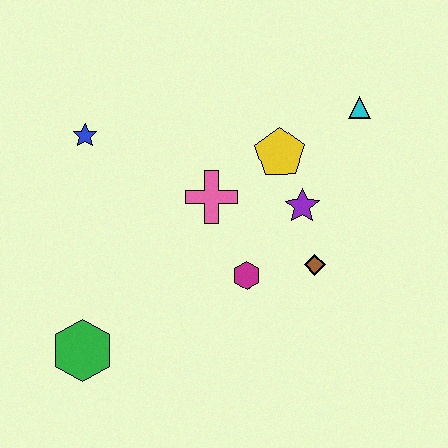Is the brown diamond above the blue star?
No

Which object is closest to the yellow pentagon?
The purple star is closest to the yellow pentagon.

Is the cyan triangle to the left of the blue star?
No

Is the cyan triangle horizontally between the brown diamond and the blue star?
No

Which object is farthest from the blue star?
The cyan triangle is farthest from the blue star.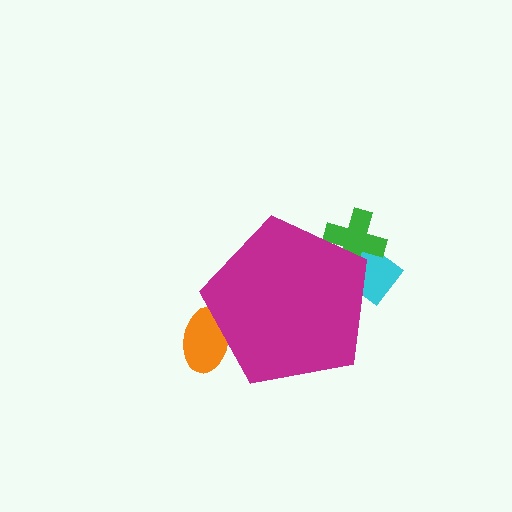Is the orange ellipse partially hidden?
Yes, the orange ellipse is partially hidden behind the magenta pentagon.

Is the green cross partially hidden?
Yes, the green cross is partially hidden behind the magenta pentagon.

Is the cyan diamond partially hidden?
Yes, the cyan diamond is partially hidden behind the magenta pentagon.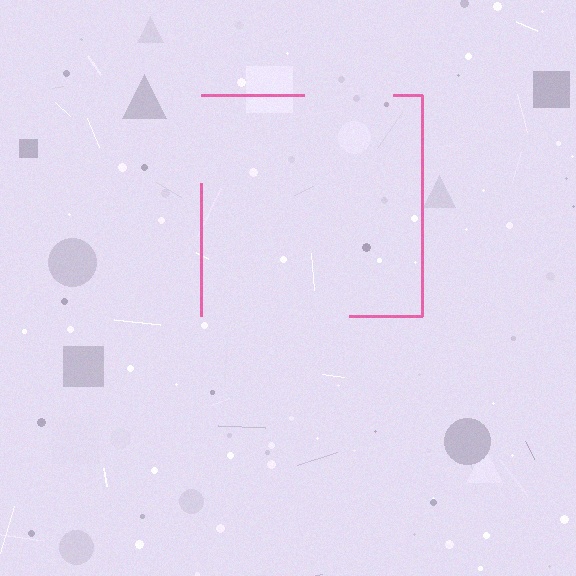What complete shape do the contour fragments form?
The contour fragments form a square.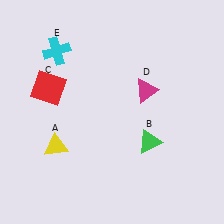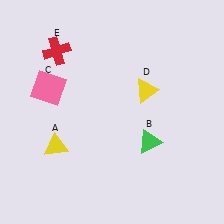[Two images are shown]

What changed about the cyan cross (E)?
In Image 1, E is cyan. In Image 2, it changed to red.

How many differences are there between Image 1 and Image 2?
There are 3 differences between the two images.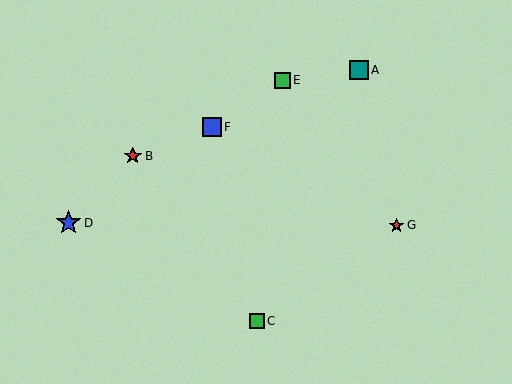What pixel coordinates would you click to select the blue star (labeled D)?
Click at (69, 223) to select the blue star D.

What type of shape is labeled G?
Shape G is a red star.